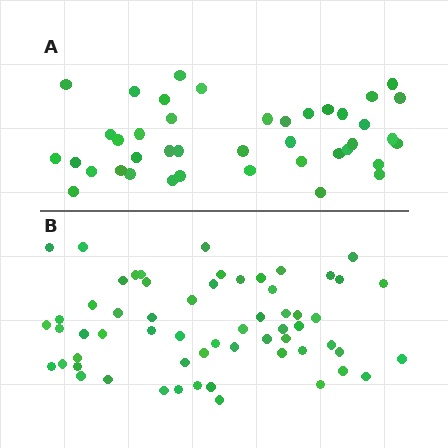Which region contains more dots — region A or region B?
Region B (the bottom region) has more dots.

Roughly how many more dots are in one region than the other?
Region B has approximately 20 more dots than region A.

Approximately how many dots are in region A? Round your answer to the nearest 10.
About 40 dots. (The exact count is 41, which rounds to 40.)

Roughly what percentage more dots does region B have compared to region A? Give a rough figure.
About 45% more.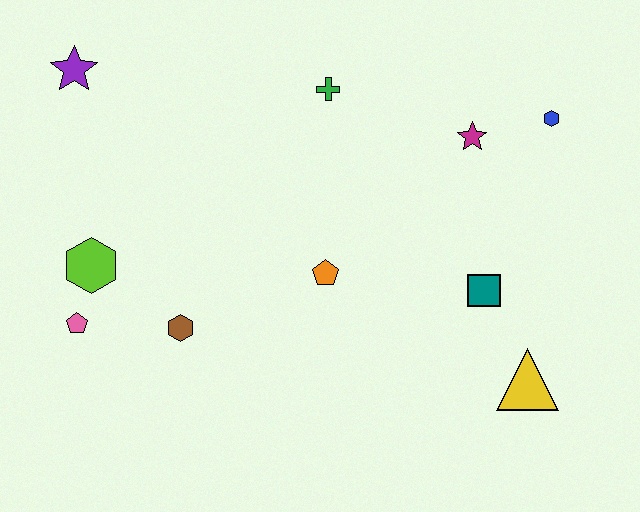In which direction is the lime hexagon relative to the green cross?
The lime hexagon is to the left of the green cross.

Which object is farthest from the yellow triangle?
The purple star is farthest from the yellow triangle.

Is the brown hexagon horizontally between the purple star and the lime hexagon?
No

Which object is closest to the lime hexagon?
The pink pentagon is closest to the lime hexagon.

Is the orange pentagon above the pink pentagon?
Yes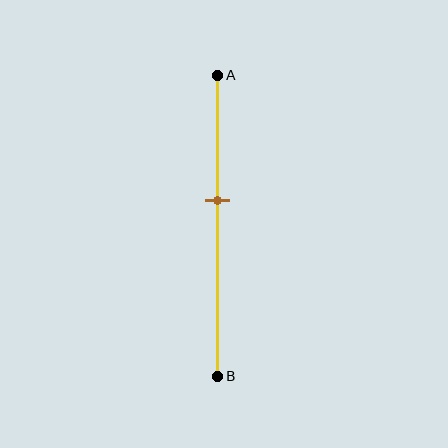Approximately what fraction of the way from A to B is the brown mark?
The brown mark is approximately 40% of the way from A to B.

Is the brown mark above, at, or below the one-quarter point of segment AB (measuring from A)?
The brown mark is below the one-quarter point of segment AB.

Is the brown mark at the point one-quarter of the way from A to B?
No, the mark is at about 40% from A, not at the 25% one-quarter point.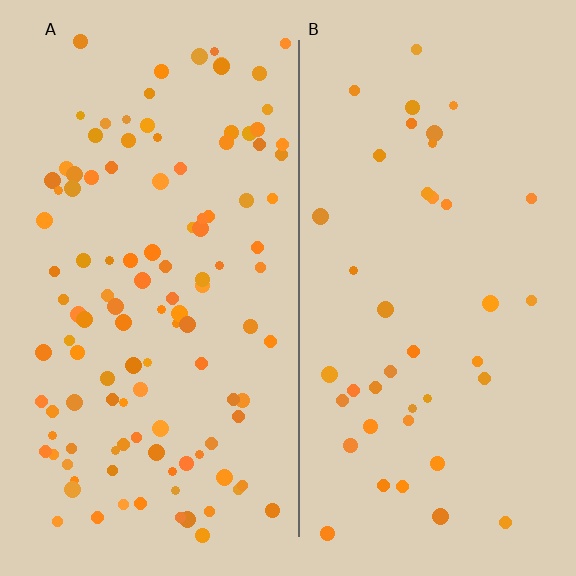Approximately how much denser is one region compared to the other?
Approximately 2.8× — region A over region B.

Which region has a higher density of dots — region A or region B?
A (the left).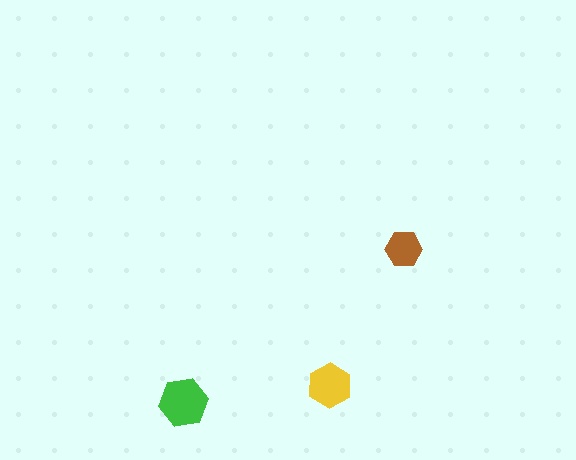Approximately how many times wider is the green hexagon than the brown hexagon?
About 1.5 times wider.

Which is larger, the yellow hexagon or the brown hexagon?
The yellow one.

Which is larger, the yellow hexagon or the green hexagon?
The green one.